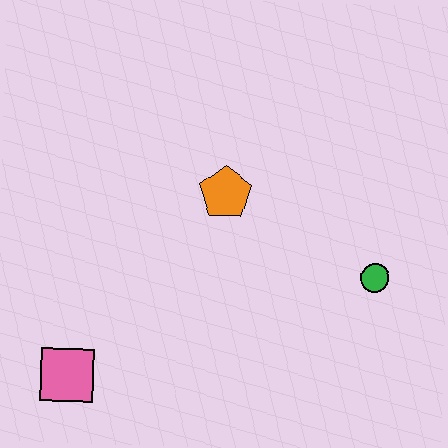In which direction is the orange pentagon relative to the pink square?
The orange pentagon is above the pink square.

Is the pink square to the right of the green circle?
No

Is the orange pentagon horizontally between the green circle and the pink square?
Yes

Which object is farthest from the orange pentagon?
The pink square is farthest from the orange pentagon.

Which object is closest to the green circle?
The orange pentagon is closest to the green circle.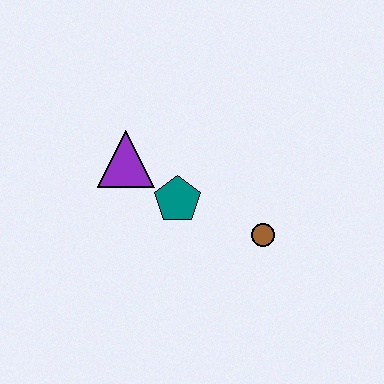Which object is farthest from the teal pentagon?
The brown circle is farthest from the teal pentagon.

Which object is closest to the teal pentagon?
The purple triangle is closest to the teal pentagon.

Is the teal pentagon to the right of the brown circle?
No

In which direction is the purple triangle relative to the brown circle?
The purple triangle is to the left of the brown circle.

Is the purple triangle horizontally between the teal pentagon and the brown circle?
No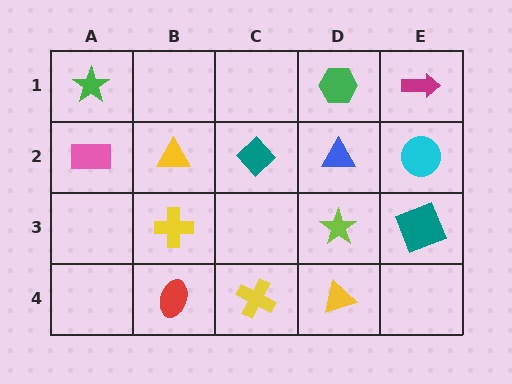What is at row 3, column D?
A lime star.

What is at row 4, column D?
A yellow triangle.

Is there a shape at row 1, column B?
No, that cell is empty.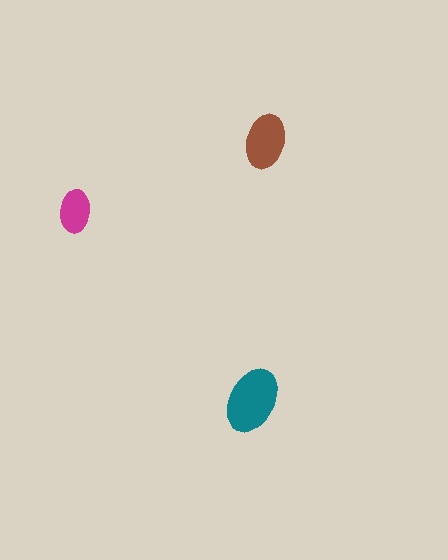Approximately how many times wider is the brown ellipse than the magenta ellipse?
About 1.5 times wider.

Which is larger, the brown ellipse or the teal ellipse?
The teal one.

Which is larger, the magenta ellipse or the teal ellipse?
The teal one.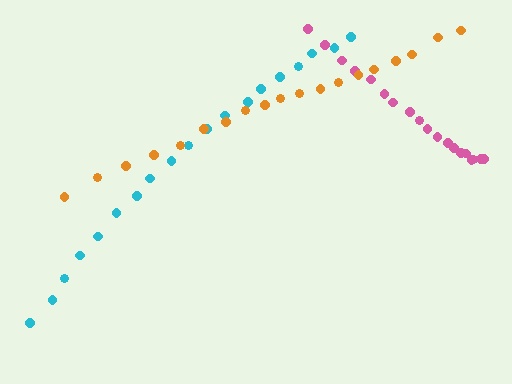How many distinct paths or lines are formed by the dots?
There are 3 distinct paths.